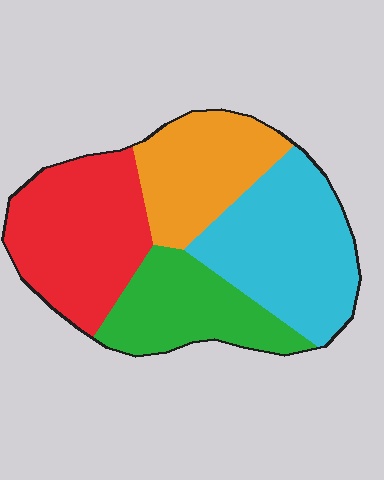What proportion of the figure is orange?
Orange takes up between a sixth and a third of the figure.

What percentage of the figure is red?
Red takes up about one quarter (1/4) of the figure.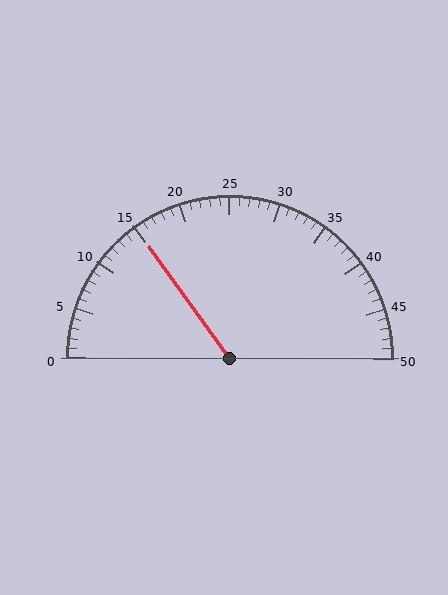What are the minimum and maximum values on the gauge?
The gauge ranges from 0 to 50.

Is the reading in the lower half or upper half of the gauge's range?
The reading is in the lower half of the range (0 to 50).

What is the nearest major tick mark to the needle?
The nearest major tick mark is 15.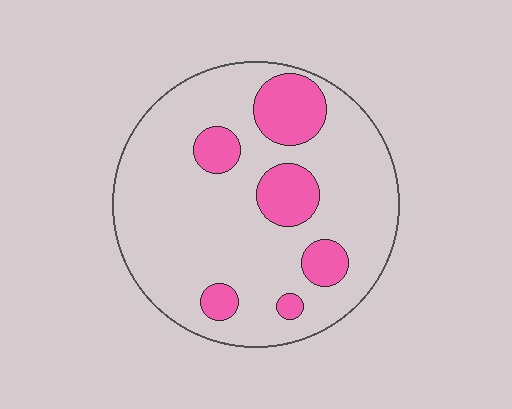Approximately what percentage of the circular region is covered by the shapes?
Approximately 20%.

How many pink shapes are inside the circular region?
6.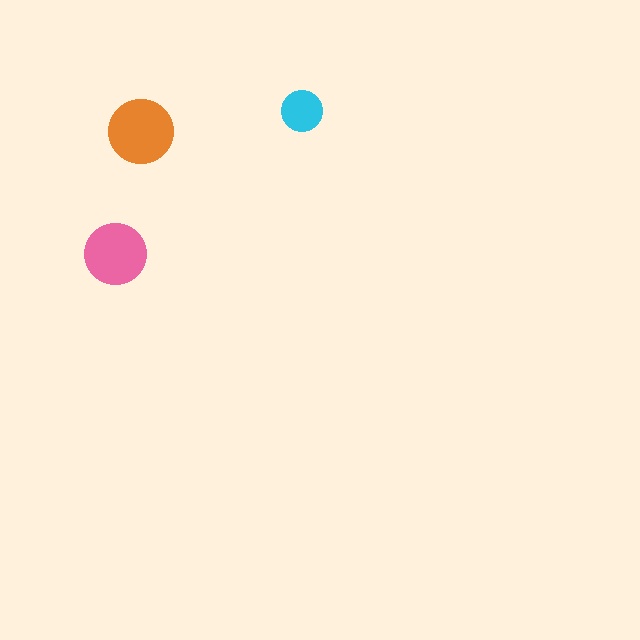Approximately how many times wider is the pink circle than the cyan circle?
About 1.5 times wider.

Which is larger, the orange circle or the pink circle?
The orange one.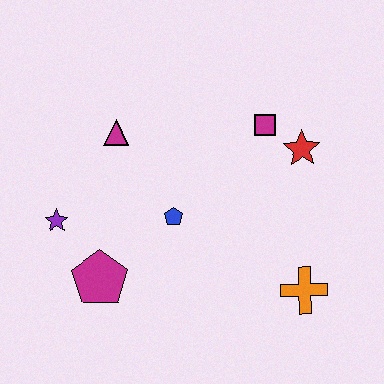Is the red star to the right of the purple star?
Yes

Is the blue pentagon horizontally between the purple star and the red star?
Yes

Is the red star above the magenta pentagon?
Yes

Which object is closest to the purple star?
The magenta pentagon is closest to the purple star.